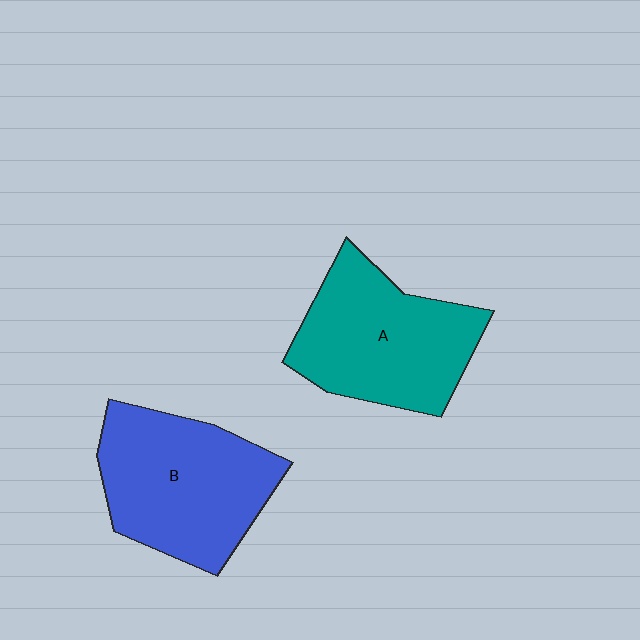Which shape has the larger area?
Shape B (blue).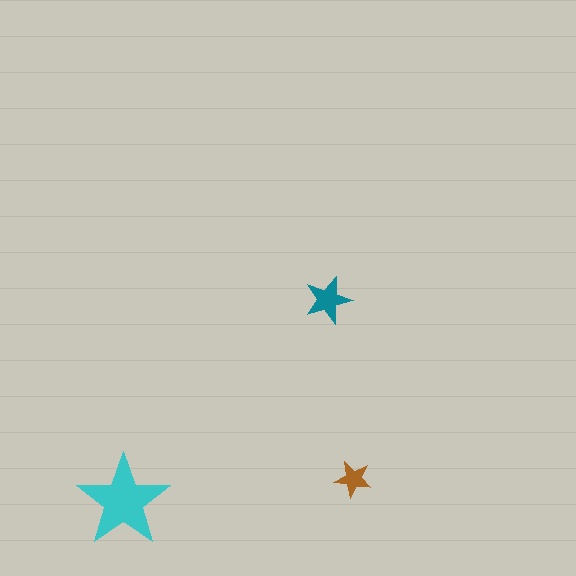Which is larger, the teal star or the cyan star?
The cyan one.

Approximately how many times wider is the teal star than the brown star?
About 1.5 times wider.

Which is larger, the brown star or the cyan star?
The cyan one.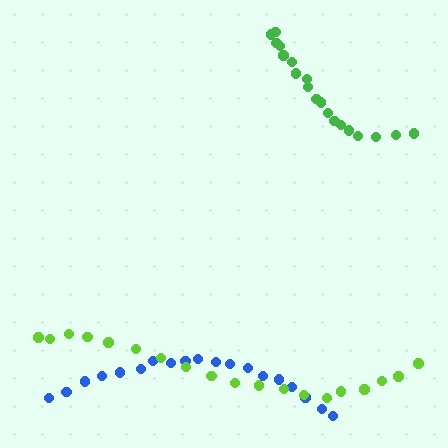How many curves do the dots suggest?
There are 3 distinct paths.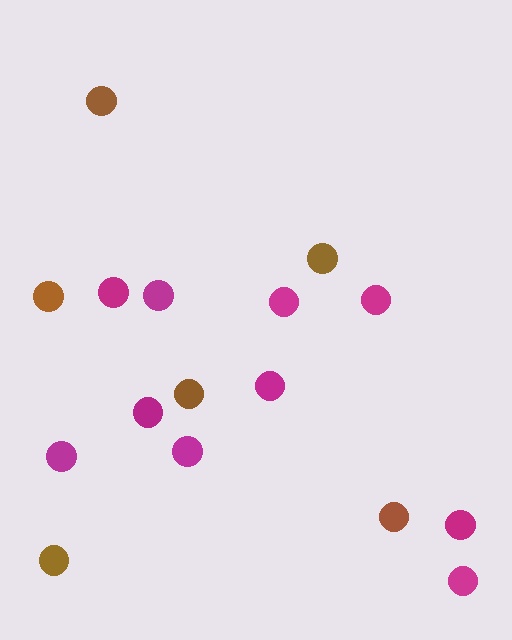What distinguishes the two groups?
There are 2 groups: one group of brown circles (6) and one group of magenta circles (10).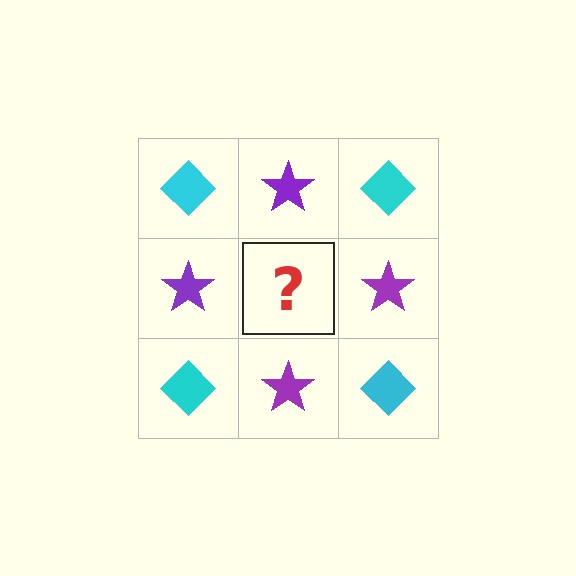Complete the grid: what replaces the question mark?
The question mark should be replaced with a cyan diamond.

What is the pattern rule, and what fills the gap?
The rule is that it alternates cyan diamond and purple star in a checkerboard pattern. The gap should be filled with a cyan diamond.